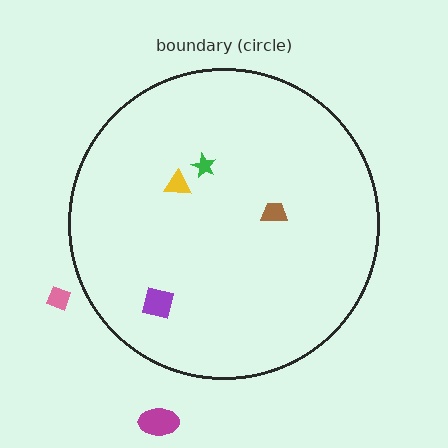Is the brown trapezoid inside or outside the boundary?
Inside.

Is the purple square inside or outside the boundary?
Inside.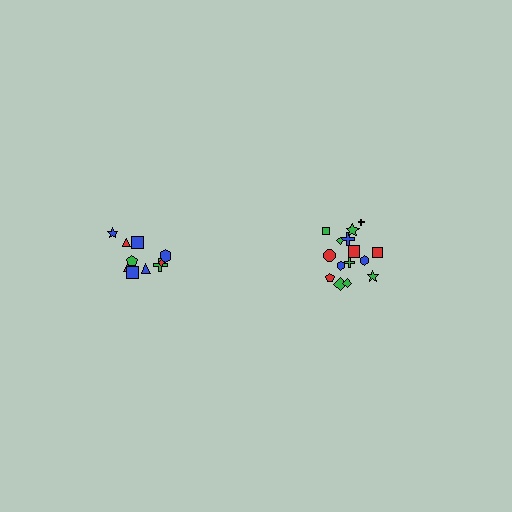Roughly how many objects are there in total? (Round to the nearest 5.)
Roughly 25 objects in total.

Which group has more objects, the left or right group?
The right group.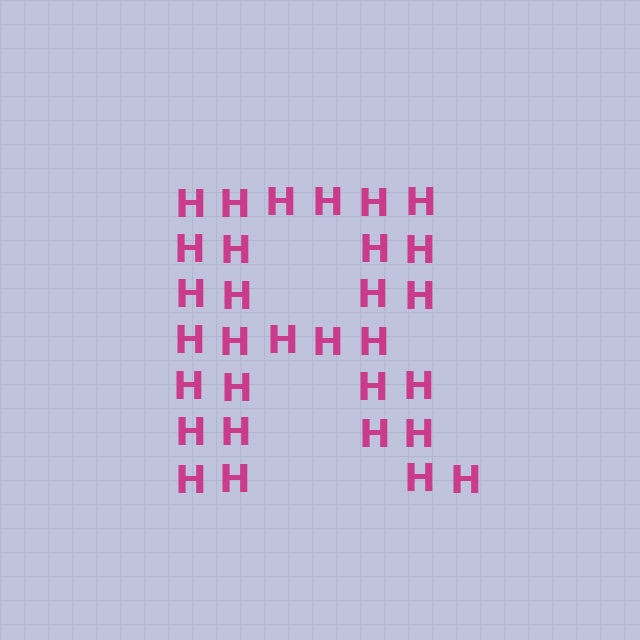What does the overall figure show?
The overall figure shows the letter R.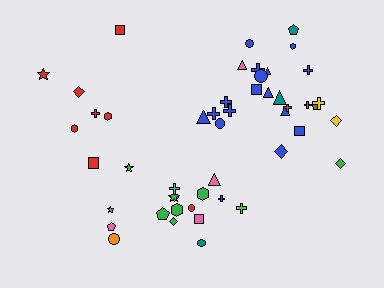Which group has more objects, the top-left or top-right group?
The top-right group.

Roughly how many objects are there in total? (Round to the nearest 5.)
Roughly 50 objects in total.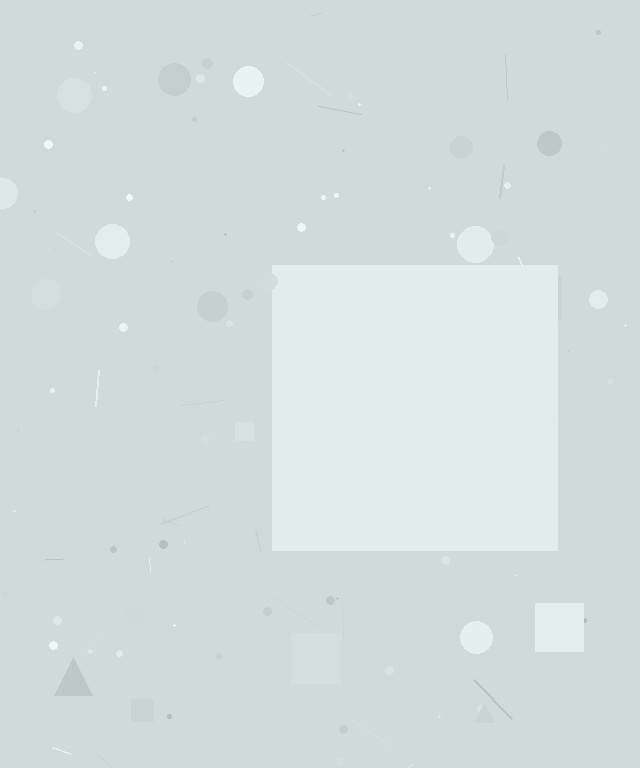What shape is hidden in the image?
A square is hidden in the image.